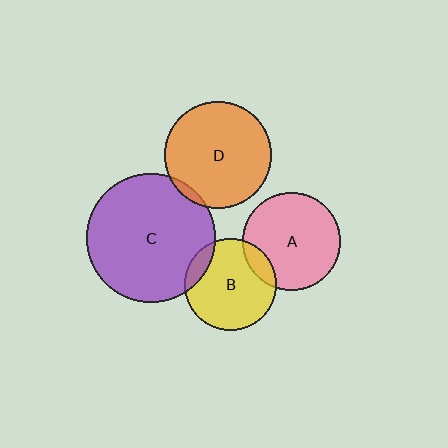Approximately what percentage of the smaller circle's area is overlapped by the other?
Approximately 10%.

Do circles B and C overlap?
Yes.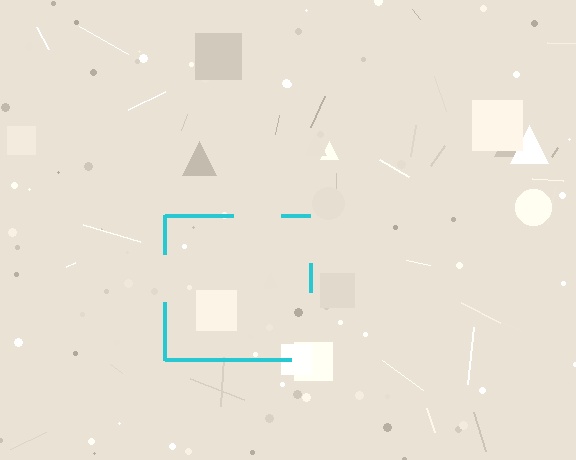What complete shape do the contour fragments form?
The contour fragments form a square.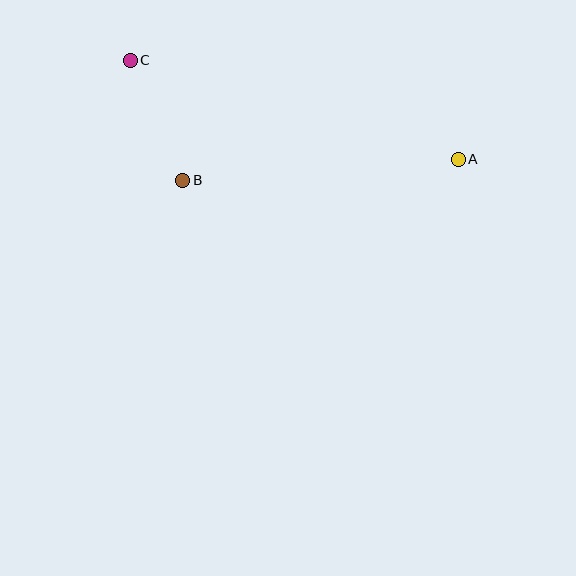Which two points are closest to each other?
Points B and C are closest to each other.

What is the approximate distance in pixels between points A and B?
The distance between A and B is approximately 276 pixels.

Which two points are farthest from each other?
Points A and C are farthest from each other.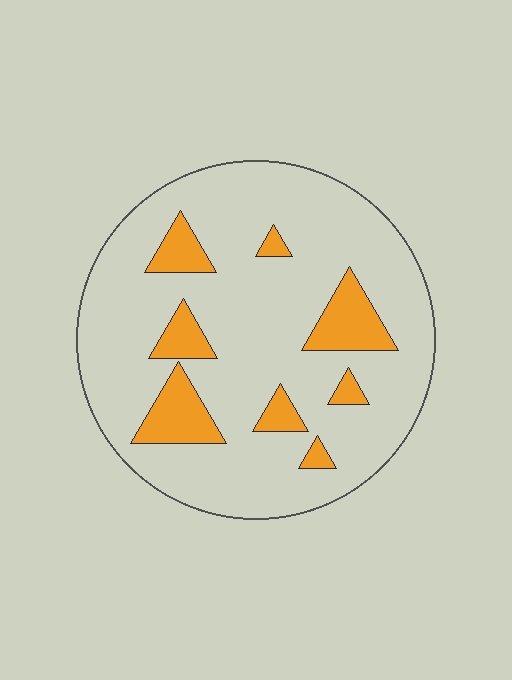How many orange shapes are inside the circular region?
8.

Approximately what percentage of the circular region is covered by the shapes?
Approximately 15%.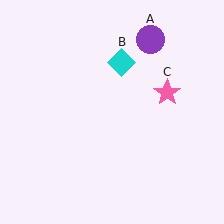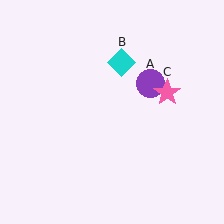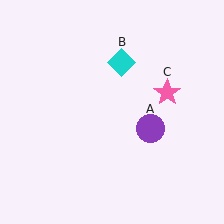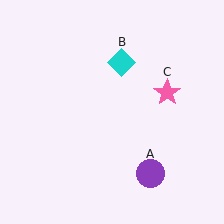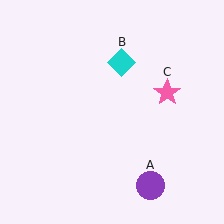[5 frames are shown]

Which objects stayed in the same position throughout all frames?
Cyan diamond (object B) and pink star (object C) remained stationary.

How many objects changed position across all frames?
1 object changed position: purple circle (object A).